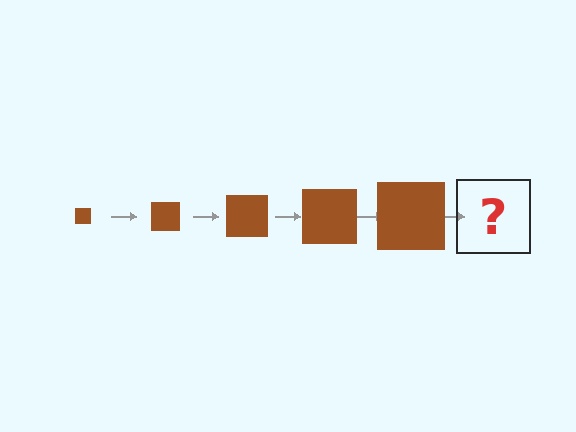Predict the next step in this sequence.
The next step is a brown square, larger than the previous one.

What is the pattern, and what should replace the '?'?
The pattern is that the square gets progressively larger each step. The '?' should be a brown square, larger than the previous one.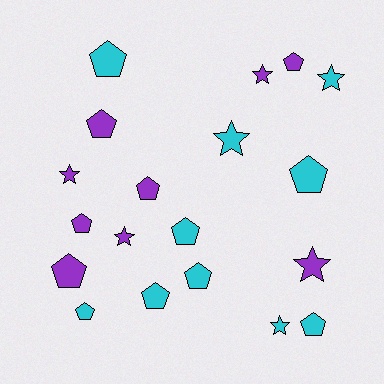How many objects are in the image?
There are 19 objects.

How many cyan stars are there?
There are 3 cyan stars.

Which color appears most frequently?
Cyan, with 10 objects.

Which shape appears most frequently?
Pentagon, with 12 objects.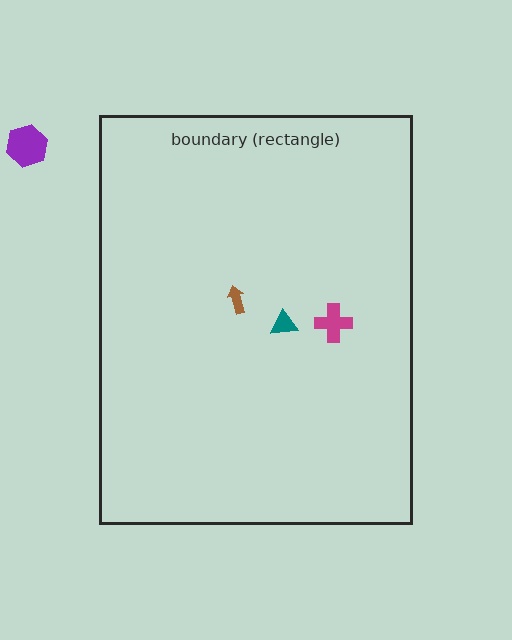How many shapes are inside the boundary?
3 inside, 1 outside.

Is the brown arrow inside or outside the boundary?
Inside.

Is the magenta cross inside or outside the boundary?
Inside.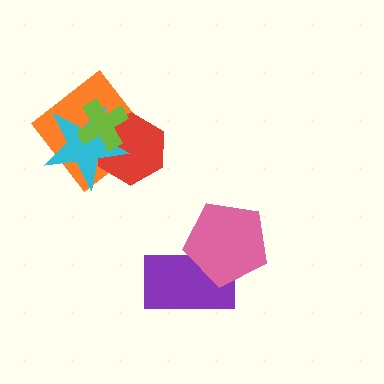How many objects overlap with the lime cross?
3 objects overlap with the lime cross.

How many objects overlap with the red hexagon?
3 objects overlap with the red hexagon.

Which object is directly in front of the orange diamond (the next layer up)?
The red hexagon is directly in front of the orange diamond.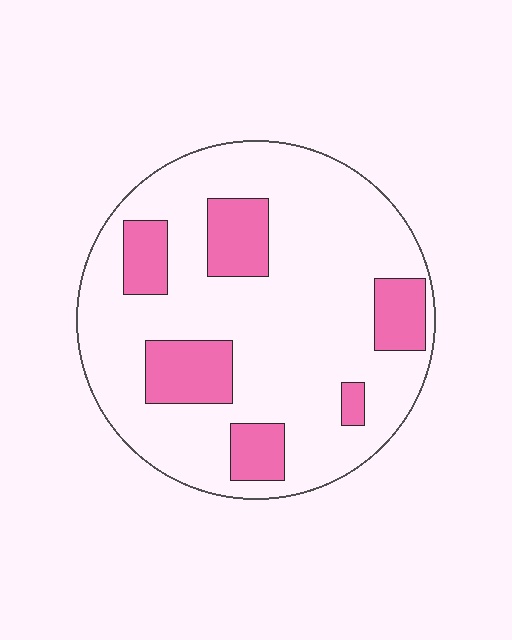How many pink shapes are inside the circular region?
6.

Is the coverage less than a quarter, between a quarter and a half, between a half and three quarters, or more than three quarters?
Less than a quarter.